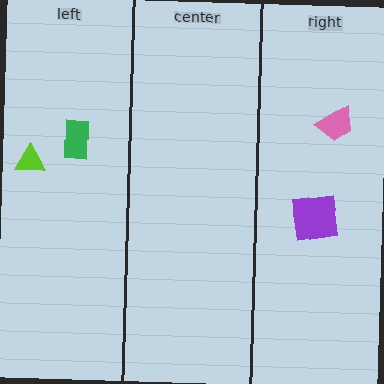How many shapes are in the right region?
2.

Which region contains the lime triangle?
The left region.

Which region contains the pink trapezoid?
The right region.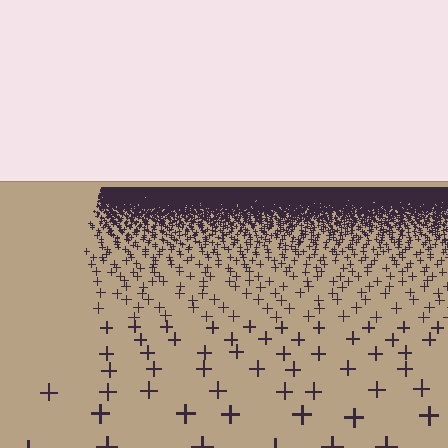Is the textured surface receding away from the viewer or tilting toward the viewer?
The surface is receding away from the viewer. Texture elements get smaller and denser toward the top.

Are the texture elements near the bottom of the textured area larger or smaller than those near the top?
Larger. Near the bottom, elements are closer to the viewer and appear at a bigger on-screen size.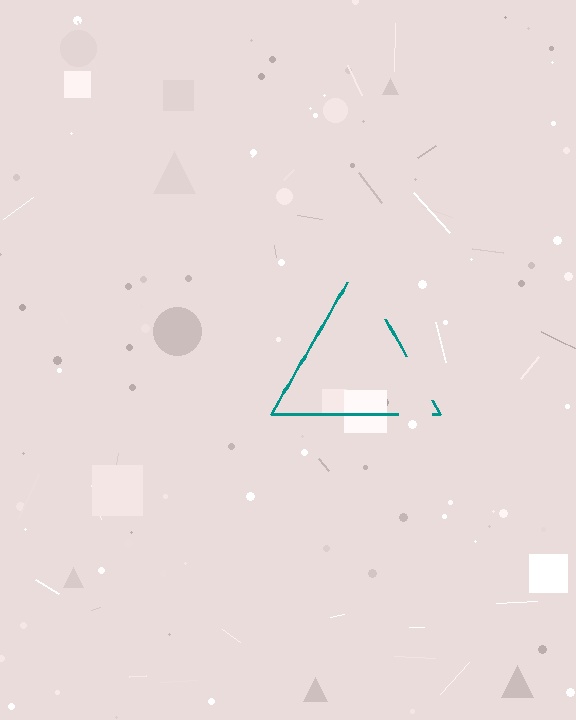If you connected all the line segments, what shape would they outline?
They would outline a triangle.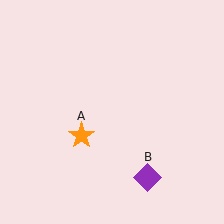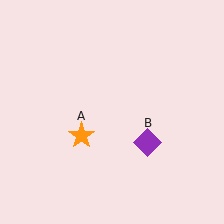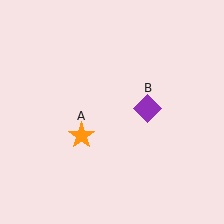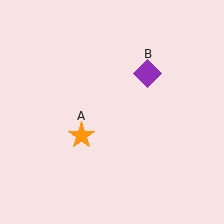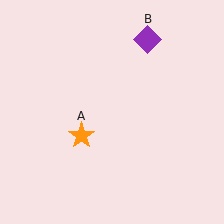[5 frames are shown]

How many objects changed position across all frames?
1 object changed position: purple diamond (object B).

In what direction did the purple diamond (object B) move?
The purple diamond (object B) moved up.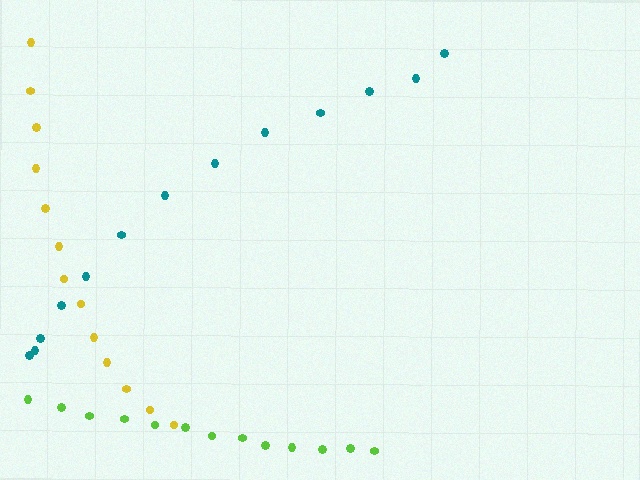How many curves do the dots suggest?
There are 3 distinct paths.